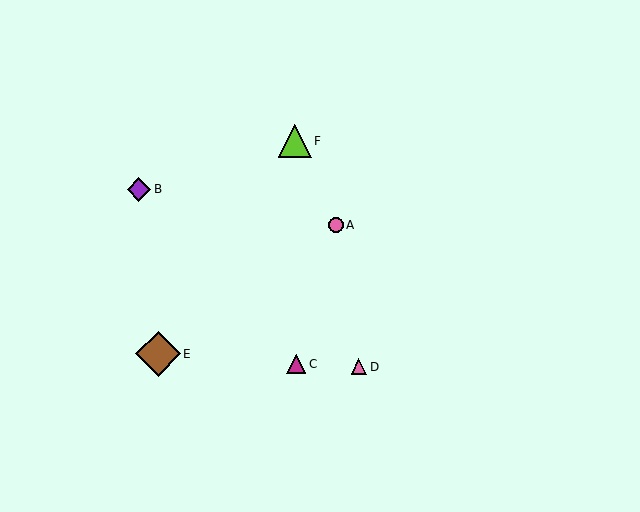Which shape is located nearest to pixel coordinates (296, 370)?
The magenta triangle (labeled C) at (296, 364) is nearest to that location.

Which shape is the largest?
The brown diamond (labeled E) is the largest.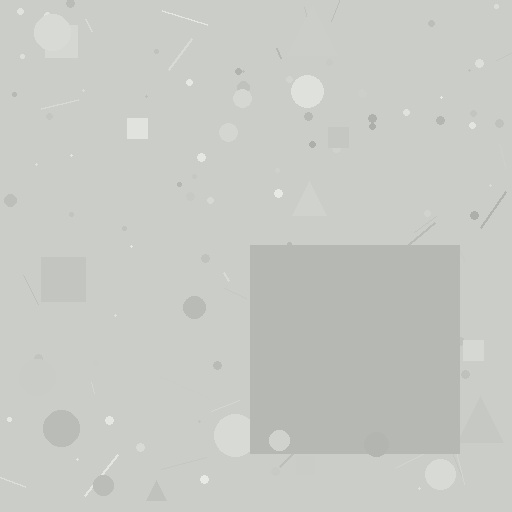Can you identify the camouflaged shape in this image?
The camouflaged shape is a square.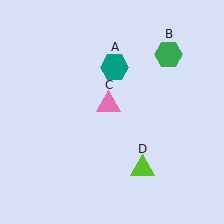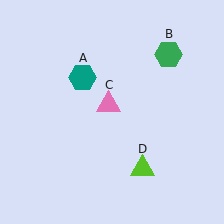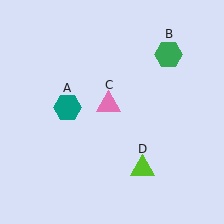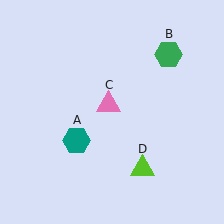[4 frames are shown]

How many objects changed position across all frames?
1 object changed position: teal hexagon (object A).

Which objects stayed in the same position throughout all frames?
Green hexagon (object B) and pink triangle (object C) and lime triangle (object D) remained stationary.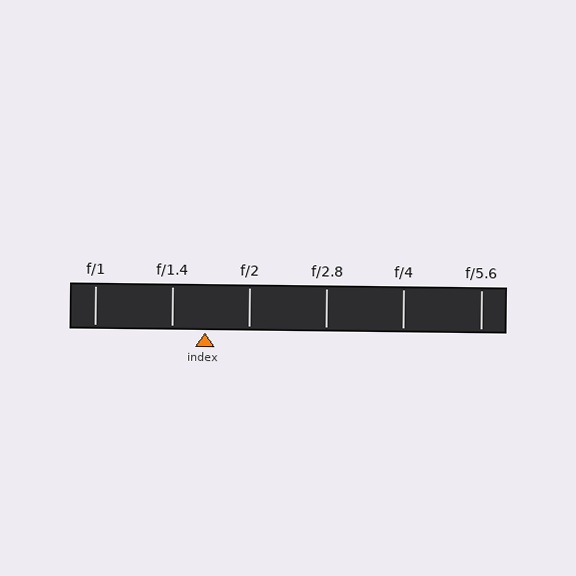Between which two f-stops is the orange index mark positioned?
The index mark is between f/1.4 and f/2.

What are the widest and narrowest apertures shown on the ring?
The widest aperture shown is f/1 and the narrowest is f/5.6.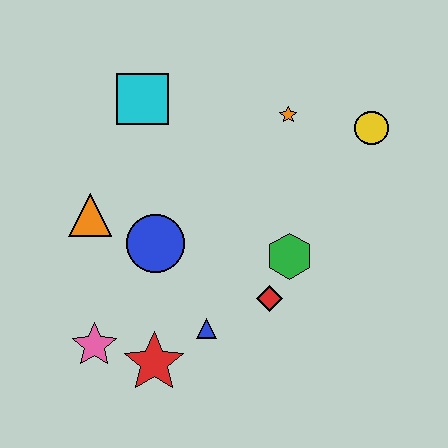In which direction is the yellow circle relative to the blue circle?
The yellow circle is to the right of the blue circle.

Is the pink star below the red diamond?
Yes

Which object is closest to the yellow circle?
The orange star is closest to the yellow circle.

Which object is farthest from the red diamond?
The cyan square is farthest from the red diamond.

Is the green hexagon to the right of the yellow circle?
No